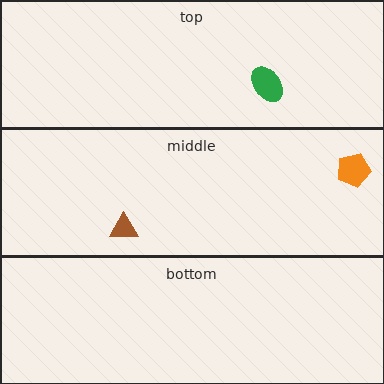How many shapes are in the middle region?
2.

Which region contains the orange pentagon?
The middle region.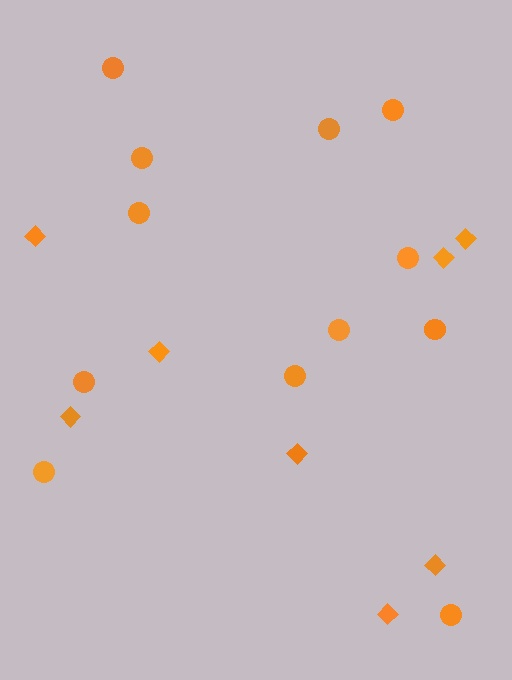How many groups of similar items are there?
There are 2 groups: one group of circles (12) and one group of diamonds (8).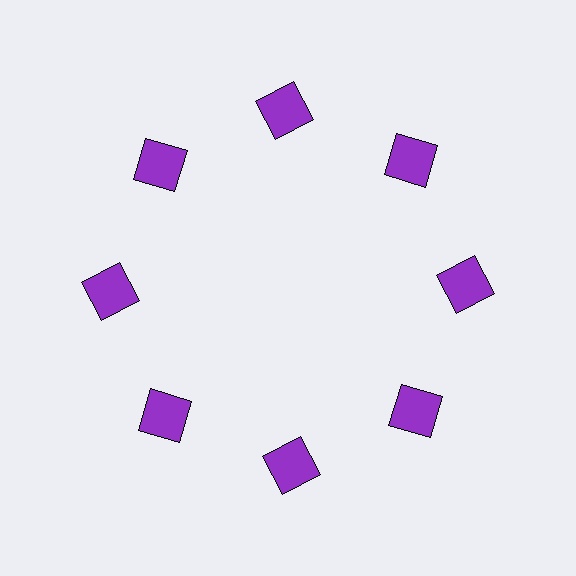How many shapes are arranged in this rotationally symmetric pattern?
There are 8 shapes, arranged in 8 groups of 1.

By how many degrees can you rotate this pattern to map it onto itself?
The pattern maps onto itself every 45 degrees of rotation.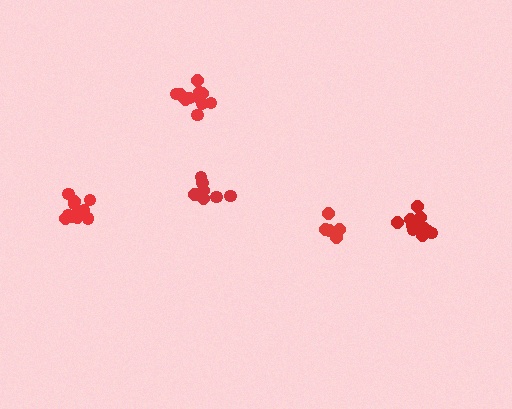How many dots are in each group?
Group 1: 7 dots, Group 2: 6 dots, Group 3: 11 dots, Group 4: 11 dots, Group 5: 12 dots (47 total).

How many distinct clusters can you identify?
There are 5 distinct clusters.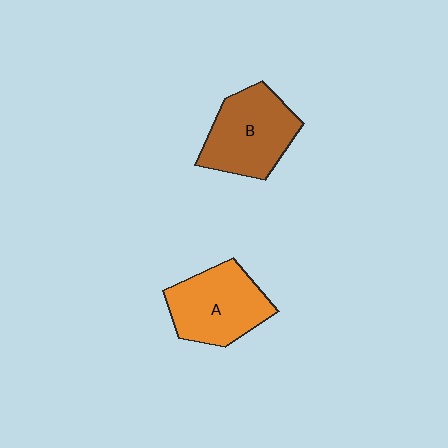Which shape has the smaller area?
Shape A (orange).